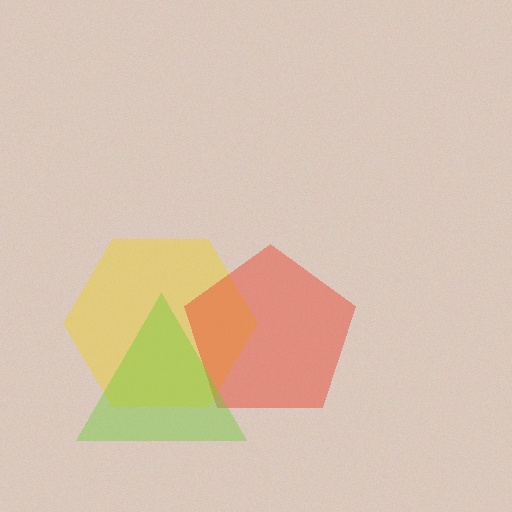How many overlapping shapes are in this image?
There are 3 overlapping shapes in the image.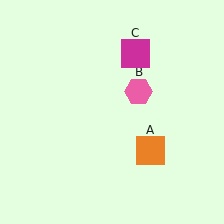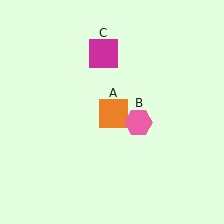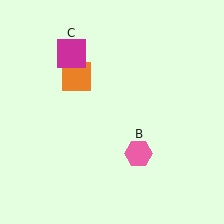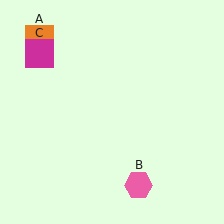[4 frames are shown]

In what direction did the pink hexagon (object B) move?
The pink hexagon (object B) moved down.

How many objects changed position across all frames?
3 objects changed position: orange square (object A), pink hexagon (object B), magenta square (object C).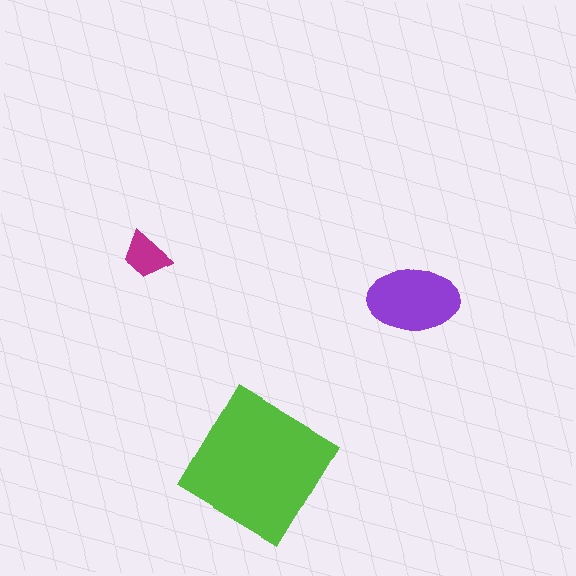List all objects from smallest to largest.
The magenta trapezoid, the purple ellipse, the lime diamond.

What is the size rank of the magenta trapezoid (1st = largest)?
3rd.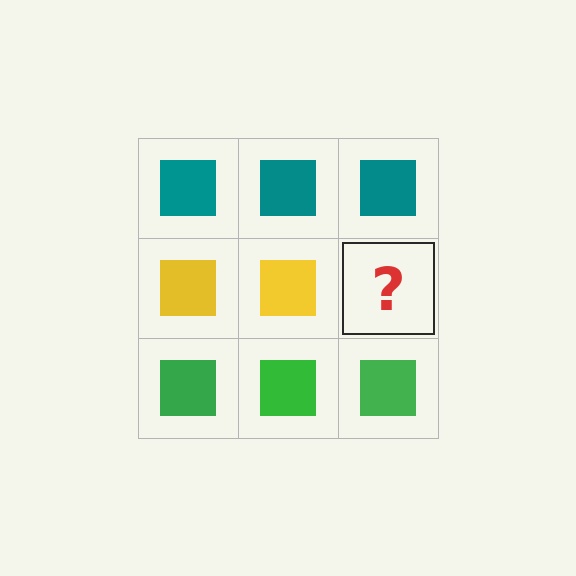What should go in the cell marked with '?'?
The missing cell should contain a yellow square.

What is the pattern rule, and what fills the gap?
The rule is that each row has a consistent color. The gap should be filled with a yellow square.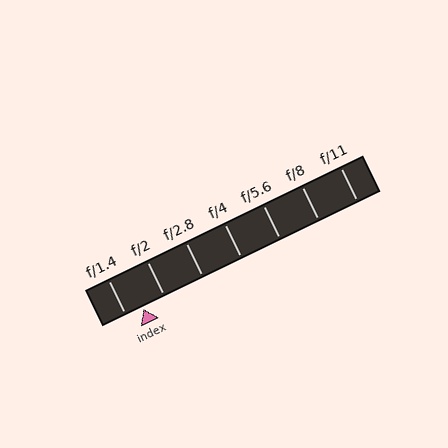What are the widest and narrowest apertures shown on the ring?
The widest aperture shown is f/1.4 and the narrowest is f/11.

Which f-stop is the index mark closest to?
The index mark is closest to f/1.4.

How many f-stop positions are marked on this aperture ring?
There are 7 f-stop positions marked.